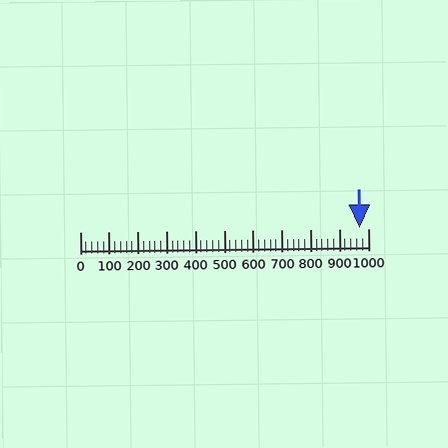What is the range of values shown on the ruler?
The ruler shows values from 0 to 1000.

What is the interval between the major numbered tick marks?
The major tick marks are spaced 100 units apart.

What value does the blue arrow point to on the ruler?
The blue arrow points to approximately 970.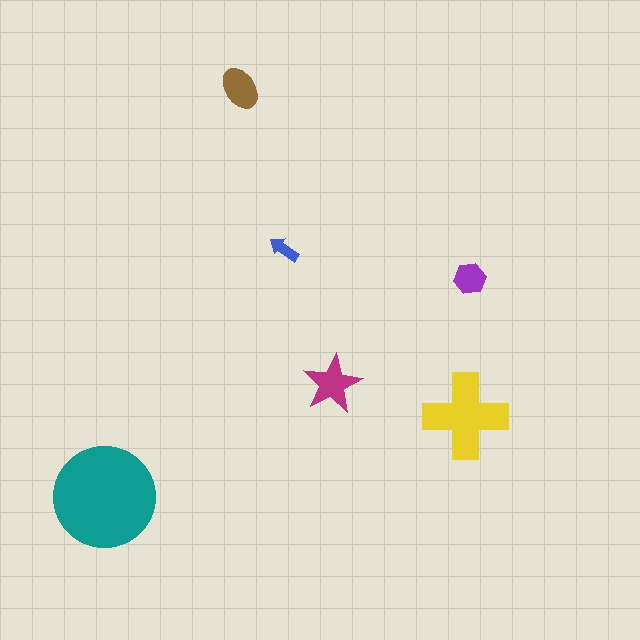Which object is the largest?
The teal circle.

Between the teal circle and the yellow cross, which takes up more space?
The teal circle.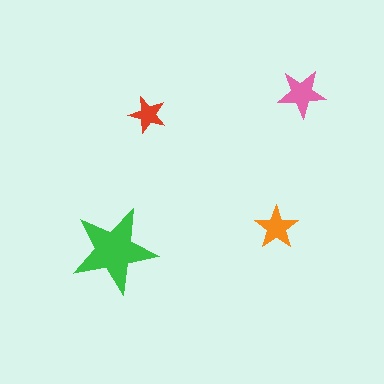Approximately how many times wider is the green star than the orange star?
About 2 times wider.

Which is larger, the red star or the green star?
The green one.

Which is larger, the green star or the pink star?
The green one.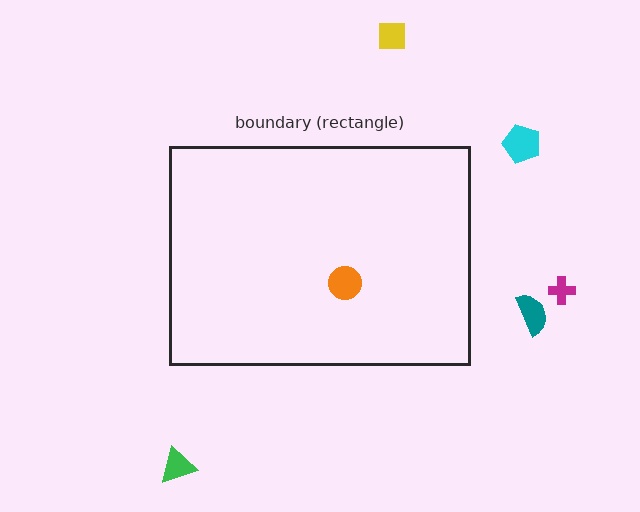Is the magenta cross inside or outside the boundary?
Outside.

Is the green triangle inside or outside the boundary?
Outside.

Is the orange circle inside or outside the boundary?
Inside.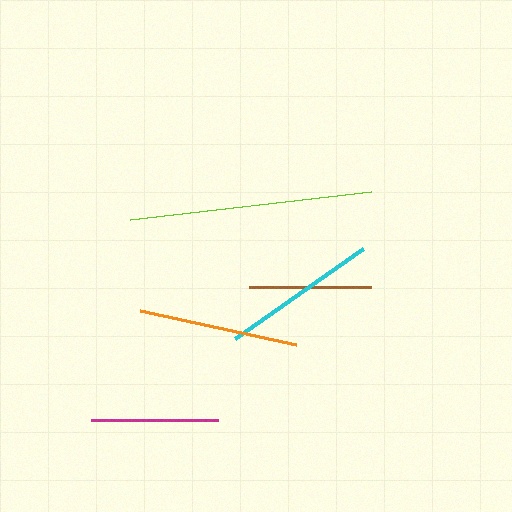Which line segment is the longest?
The lime line is the longest at approximately 242 pixels.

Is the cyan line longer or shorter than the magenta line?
The cyan line is longer than the magenta line.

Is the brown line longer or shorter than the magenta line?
The magenta line is longer than the brown line.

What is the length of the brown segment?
The brown segment is approximately 122 pixels long.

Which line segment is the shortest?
The brown line is the shortest at approximately 122 pixels.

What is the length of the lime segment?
The lime segment is approximately 242 pixels long.